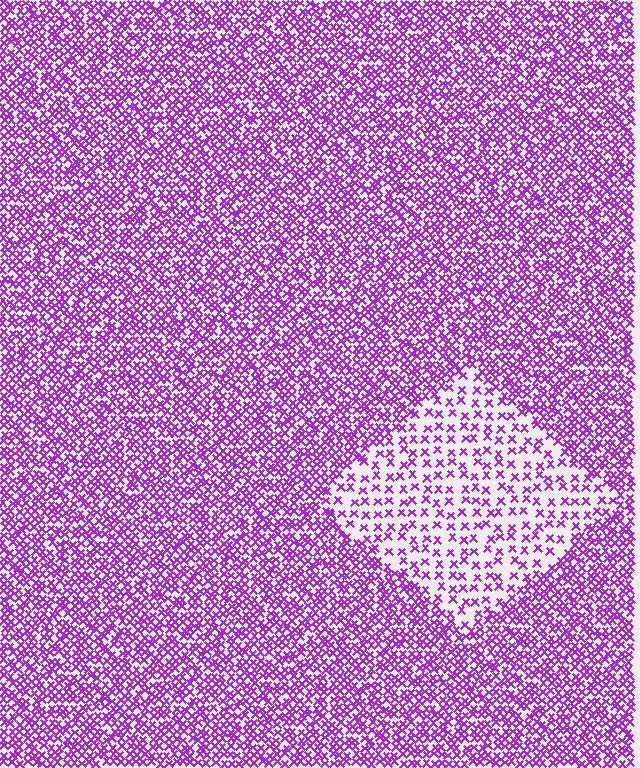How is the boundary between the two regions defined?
The boundary is defined by a change in element density (approximately 2.5x ratio). All elements are the same color, size, and shape.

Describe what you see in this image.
The image contains small purple elements arranged at two different densities. A diamond-shaped region is visible where the elements are less densely packed than the surrounding area.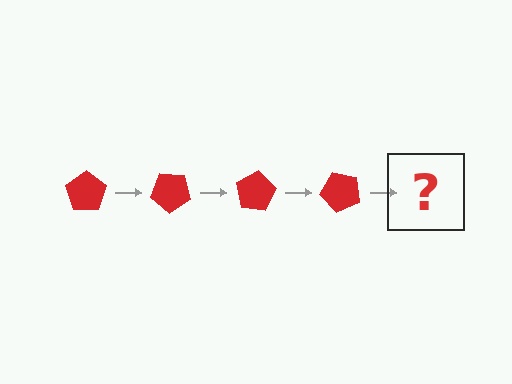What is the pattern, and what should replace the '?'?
The pattern is that the pentagon rotates 40 degrees each step. The '?' should be a red pentagon rotated 160 degrees.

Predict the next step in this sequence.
The next step is a red pentagon rotated 160 degrees.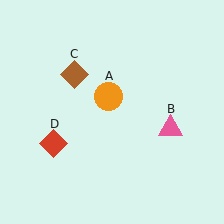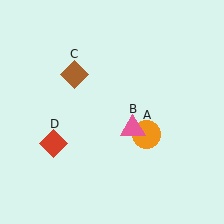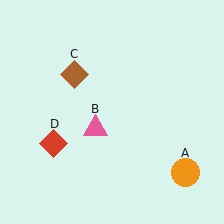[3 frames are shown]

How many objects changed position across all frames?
2 objects changed position: orange circle (object A), pink triangle (object B).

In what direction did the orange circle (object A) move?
The orange circle (object A) moved down and to the right.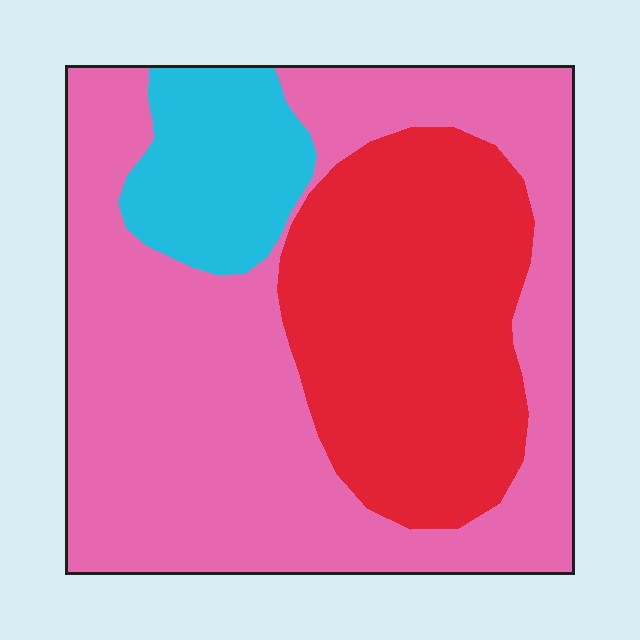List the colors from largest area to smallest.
From largest to smallest: pink, red, cyan.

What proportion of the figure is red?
Red covers roughly 30% of the figure.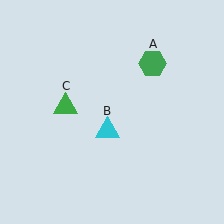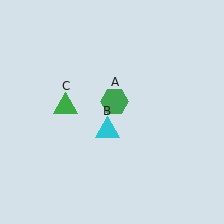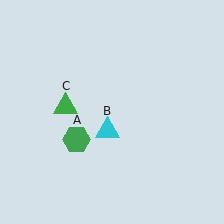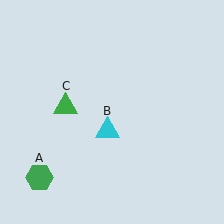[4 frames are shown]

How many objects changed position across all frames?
1 object changed position: green hexagon (object A).